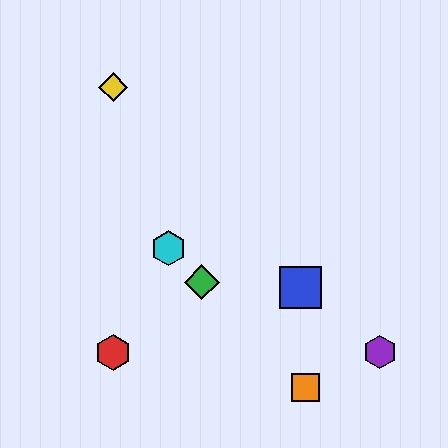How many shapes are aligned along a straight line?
3 shapes (the green diamond, the orange square, the cyan hexagon) are aligned along a straight line.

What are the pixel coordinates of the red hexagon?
The red hexagon is at (113, 352).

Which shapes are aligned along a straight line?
The green diamond, the orange square, the cyan hexagon are aligned along a straight line.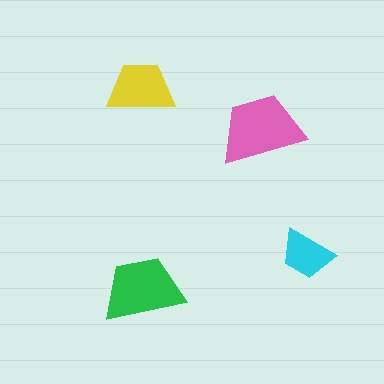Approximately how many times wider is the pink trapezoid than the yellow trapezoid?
About 1.5 times wider.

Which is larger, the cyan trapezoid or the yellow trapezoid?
The yellow one.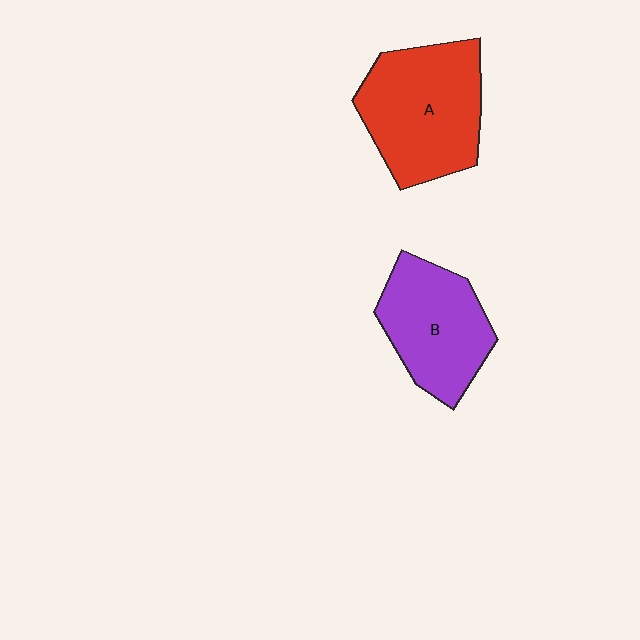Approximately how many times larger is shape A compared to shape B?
Approximately 1.2 times.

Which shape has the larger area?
Shape A (red).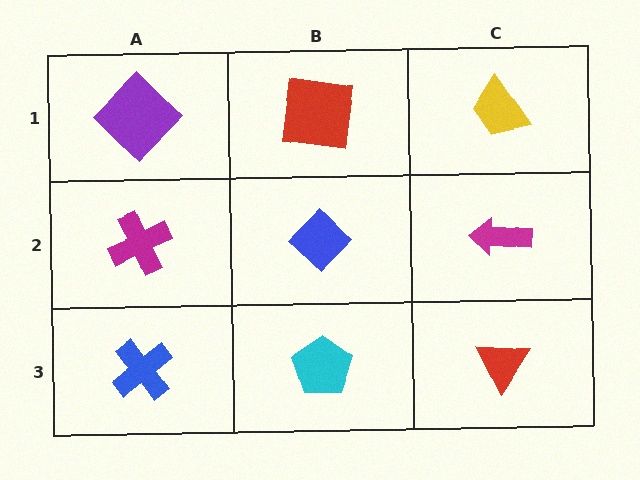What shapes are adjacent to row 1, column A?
A magenta cross (row 2, column A), a red square (row 1, column B).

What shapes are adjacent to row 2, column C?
A yellow trapezoid (row 1, column C), a red triangle (row 3, column C), a blue diamond (row 2, column B).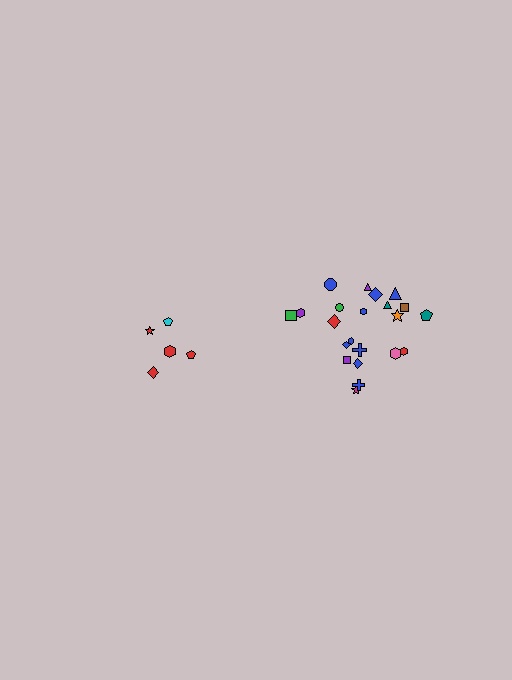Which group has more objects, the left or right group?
The right group.